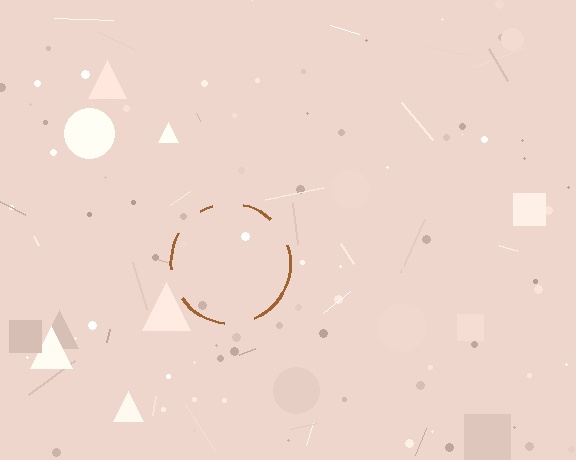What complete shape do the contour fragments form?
The contour fragments form a circle.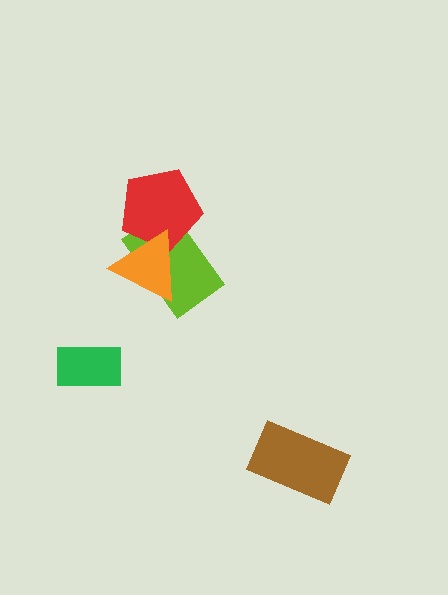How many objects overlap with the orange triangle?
2 objects overlap with the orange triangle.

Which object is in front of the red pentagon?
The orange triangle is in front of the red pentagon.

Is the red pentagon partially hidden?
Yes, it is partially covered by another shape.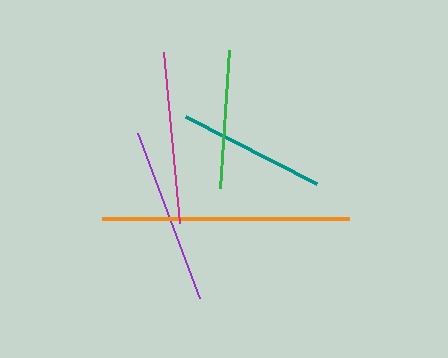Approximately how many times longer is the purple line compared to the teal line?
The purple line is approximately 1.2 times the length of the teal line.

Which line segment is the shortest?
The green line is the shortest at approximately 138 pixels.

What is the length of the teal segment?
The teal segment is approximately 147 pixels long.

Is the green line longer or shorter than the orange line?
The orange line is longer than the green line.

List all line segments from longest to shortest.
From longest to shortest: orange, purple, magenta, teal, green.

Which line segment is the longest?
The orange line is the longest at approximately 248 pixels.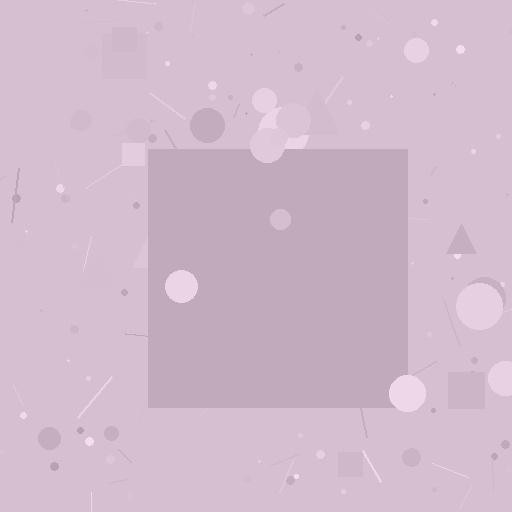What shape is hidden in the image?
A square is hidden in the image.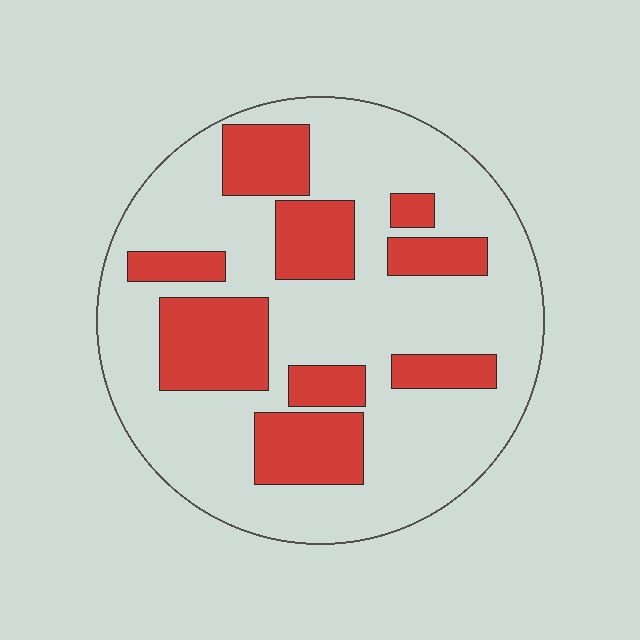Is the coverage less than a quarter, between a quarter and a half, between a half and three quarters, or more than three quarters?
Between a quarter and a half.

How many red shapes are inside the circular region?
9.